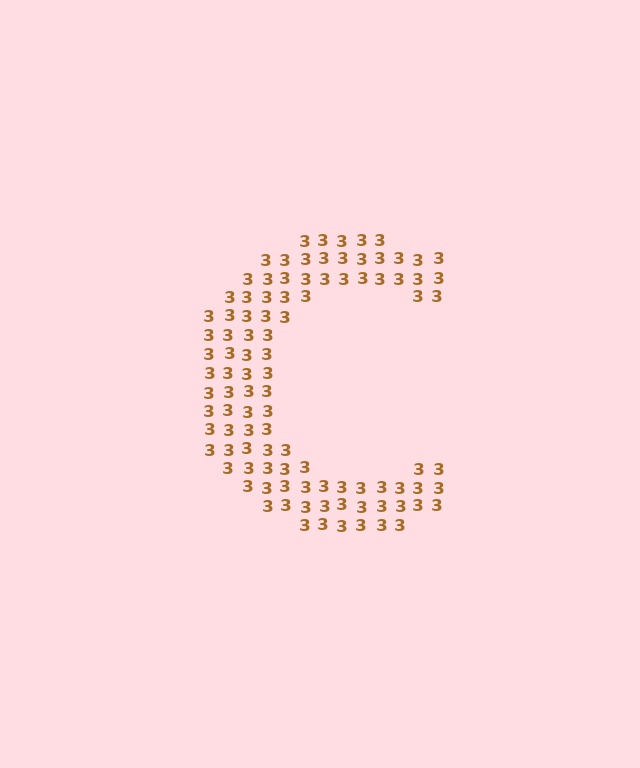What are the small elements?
The small elements are digit 3's.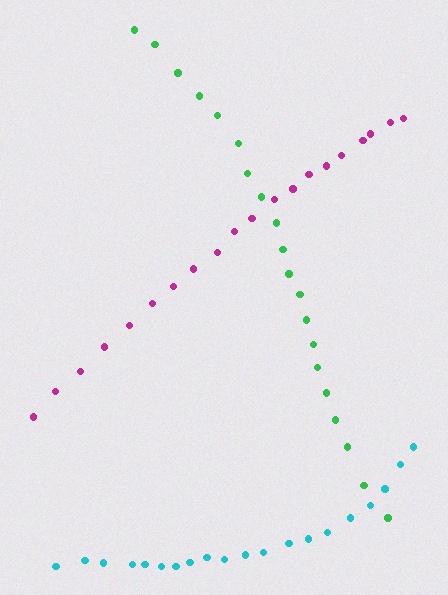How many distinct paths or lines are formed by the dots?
There are 3 distinct paths.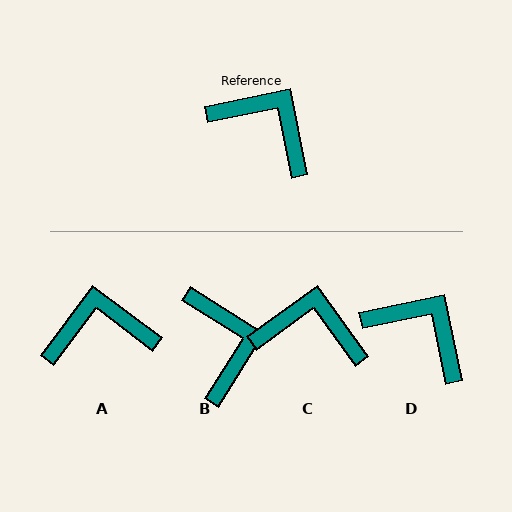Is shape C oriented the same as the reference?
No, it is off by about 24 degrees.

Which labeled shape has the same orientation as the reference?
D.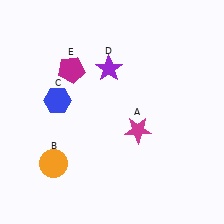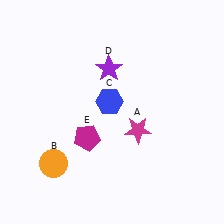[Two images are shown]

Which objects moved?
The objects that moved are: the blue hexagon (C), the magenta pentagon (E).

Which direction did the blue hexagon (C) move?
The blue hexagon (C) moved right.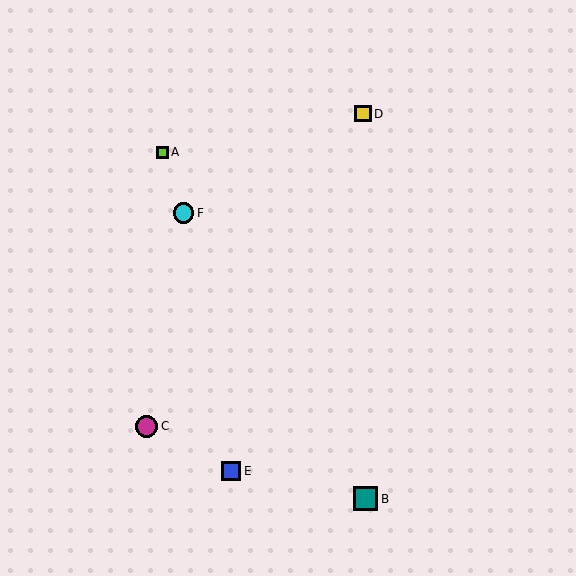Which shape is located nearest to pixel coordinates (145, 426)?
The magenta circle (labeled C) at (147, 426) is nearest to that location.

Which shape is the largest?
The teal square (labeled B) is the largest.